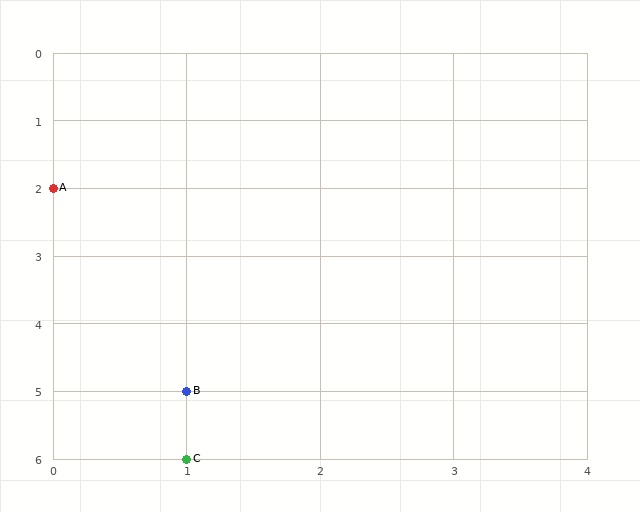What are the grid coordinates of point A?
Point A is at grid coordinates (0, 2).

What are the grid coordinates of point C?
Point C is at grid coordinates (1, 6).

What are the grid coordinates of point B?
Point B is at grid coordinates (1, 5).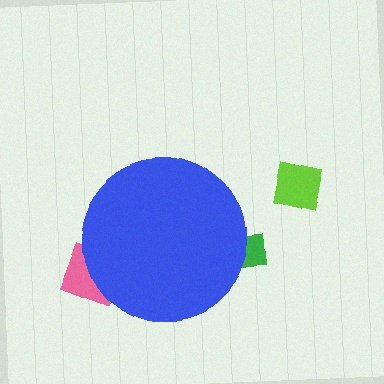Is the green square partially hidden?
Yes, the green square is partially hidden behind the blue circle.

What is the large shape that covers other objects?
A blue circle.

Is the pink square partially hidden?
Yes, the pink square is partially hidden behind the blue circle.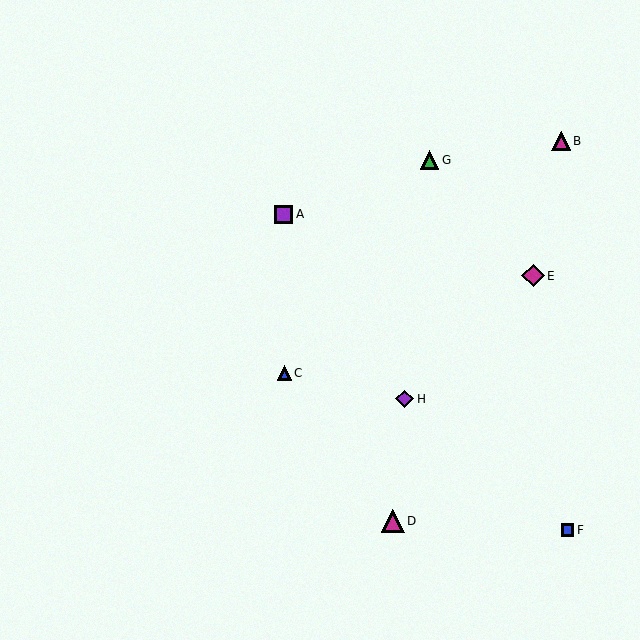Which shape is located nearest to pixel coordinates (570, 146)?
The magenta triangle (labeled B) at (561, 141) is nearest to that location.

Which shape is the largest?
The magenta triangle (labeled D) is the largest.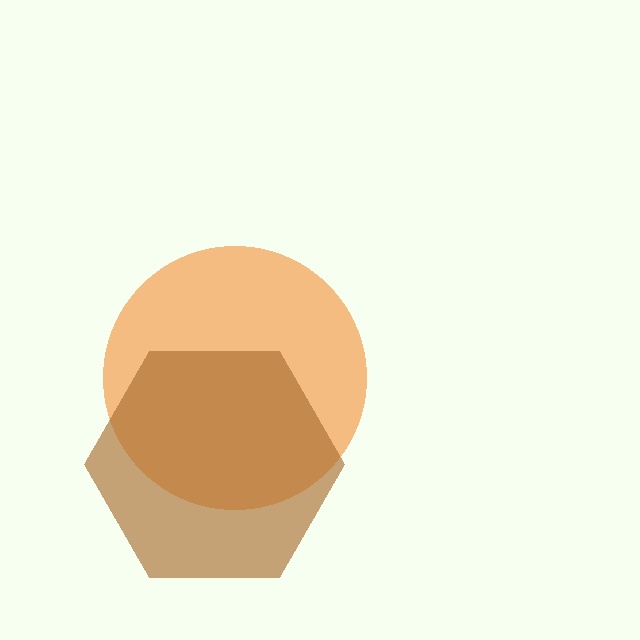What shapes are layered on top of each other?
The layered shapes are: an orange circle, a brown hexagon.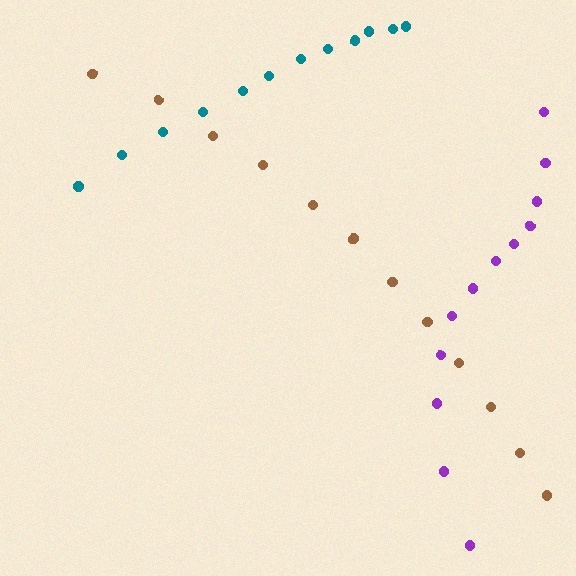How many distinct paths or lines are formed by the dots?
There are 3 distinct paths.